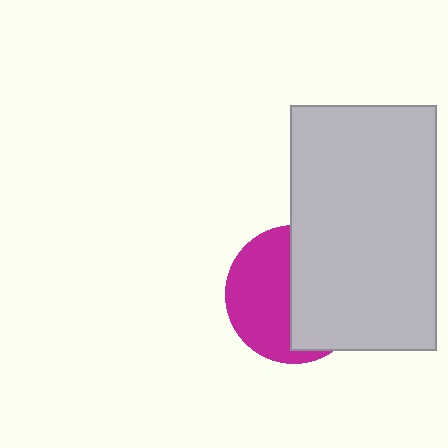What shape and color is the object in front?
The object in front is a light gray rectangle.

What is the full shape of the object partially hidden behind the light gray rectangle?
The partially hidden object is a magenta circle.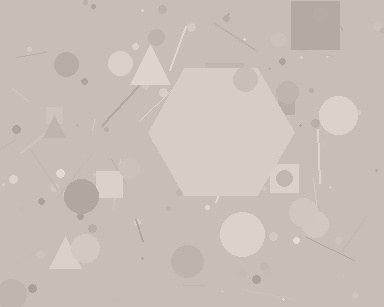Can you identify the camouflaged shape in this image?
The camouflaged shape is a hexagon.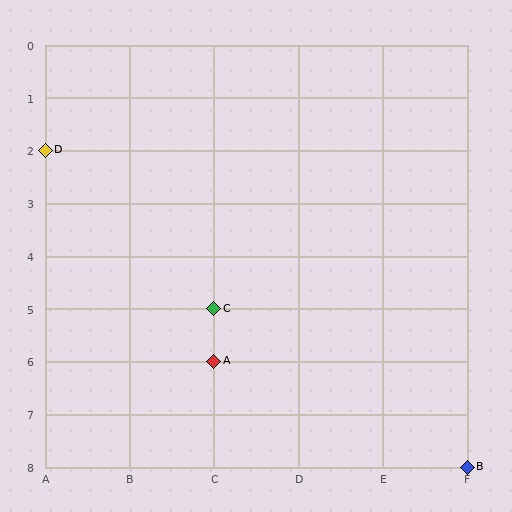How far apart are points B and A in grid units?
Points B and A are 3 columns and 2 rows apart (about 3.6 grid units diagonally).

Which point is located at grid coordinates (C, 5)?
Point C is at (C, 5).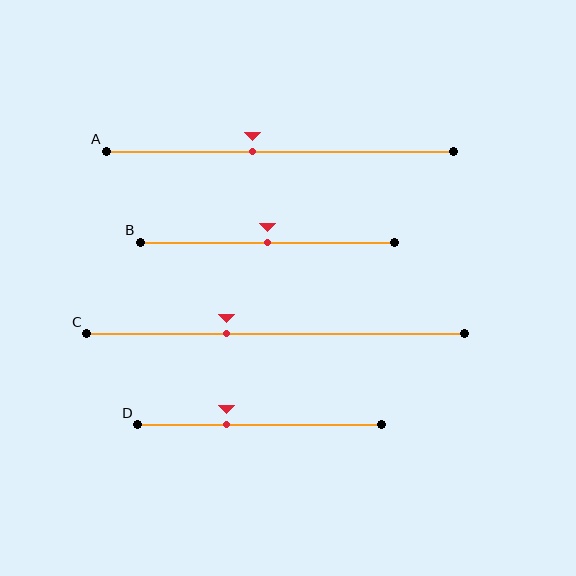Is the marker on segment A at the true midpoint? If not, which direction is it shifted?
No, the marker on segment A is shifted to the left by about 8% of the segment length.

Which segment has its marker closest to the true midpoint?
Segment B has its marker closest to the true midpoint.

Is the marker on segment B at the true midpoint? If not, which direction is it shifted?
Yes, the marker on segment B is at the true midpoint.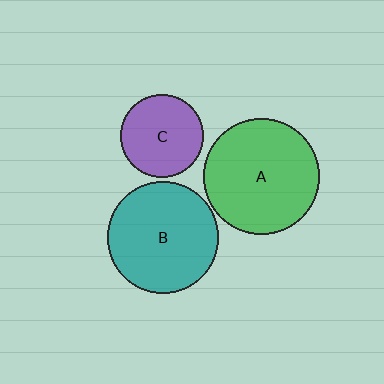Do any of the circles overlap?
No, none of the circles overlap.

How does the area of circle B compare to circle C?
Approximately 1.8 times.